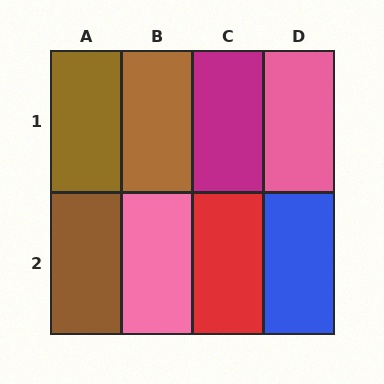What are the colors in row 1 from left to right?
Brown, brown, magenta, pink.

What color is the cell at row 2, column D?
Blue.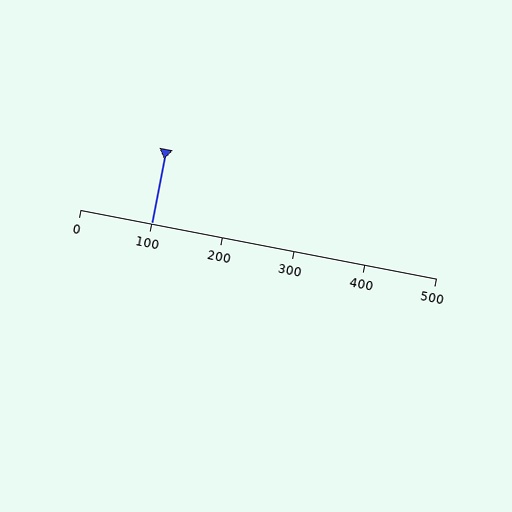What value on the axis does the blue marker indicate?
The marker indicates approximately 100.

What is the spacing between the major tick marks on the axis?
The major ticks are spaced 100 apart.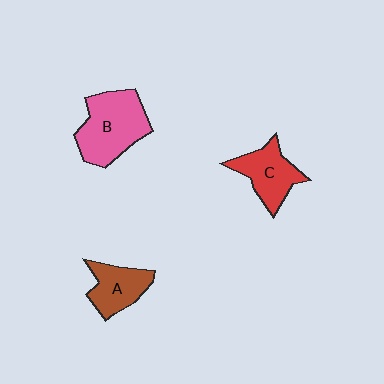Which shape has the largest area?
Shape B (pink).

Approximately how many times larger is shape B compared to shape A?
Approximately 1.7 times.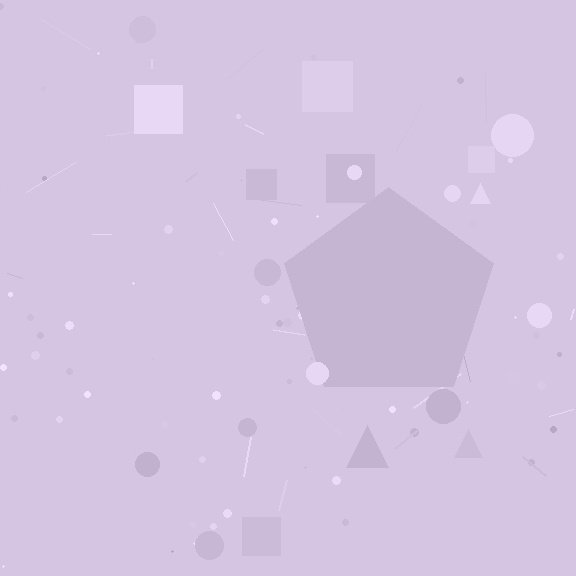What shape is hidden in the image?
A pentagon is hidden in the image.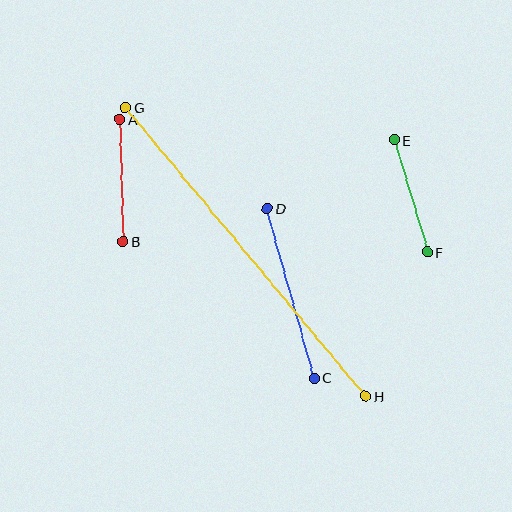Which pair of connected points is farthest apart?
Points G and H are farthest apart.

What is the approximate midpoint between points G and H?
The midpoint is at approximately (245, 252) pixels.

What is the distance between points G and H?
The distance is approximately 375 pixels.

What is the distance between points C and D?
The distance is approximately 176 pixels.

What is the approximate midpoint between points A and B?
The midpoint is at approximately (122, 180) pixels.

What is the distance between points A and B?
The distance is approximately 122 pixels.